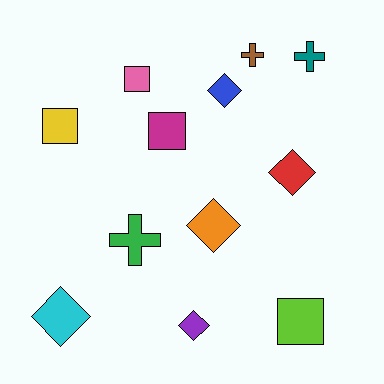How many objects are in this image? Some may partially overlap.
There are 12 objects.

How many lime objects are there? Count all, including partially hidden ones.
There is 1 lime object.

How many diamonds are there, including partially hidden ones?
There are 5 diamonds.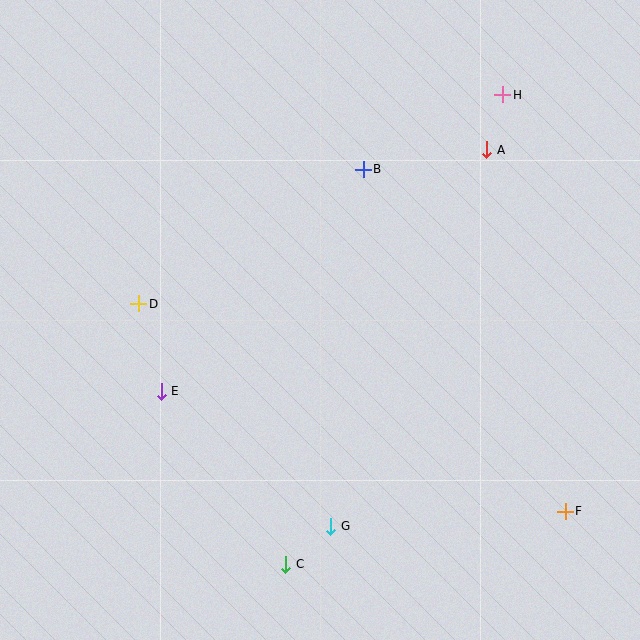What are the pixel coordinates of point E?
Point E is at (161, 391).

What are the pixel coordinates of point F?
Point F is at (565, 511).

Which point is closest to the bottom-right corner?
Point F is closest to the bottom-right corner.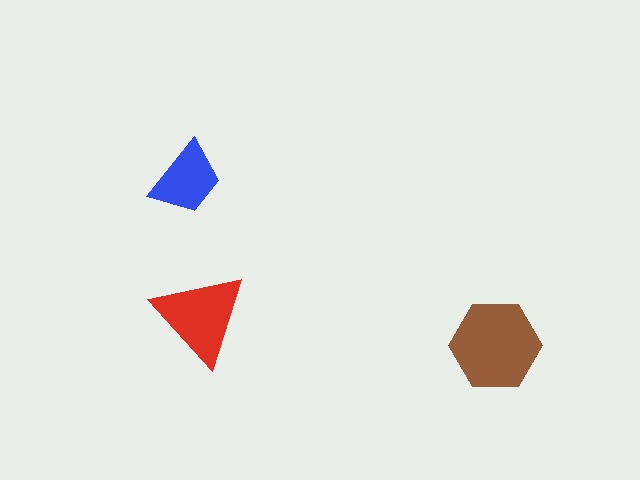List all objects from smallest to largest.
The blue trapezoid, the red triangle, the brown hexagon.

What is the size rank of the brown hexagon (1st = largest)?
1st.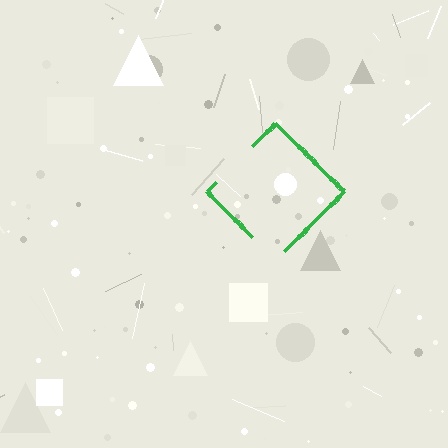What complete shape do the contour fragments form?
The contour fragments form a diamond.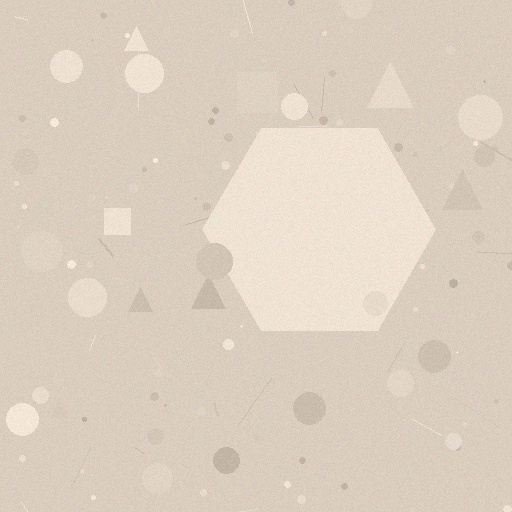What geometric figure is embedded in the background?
A hexagon is embedded in the background.